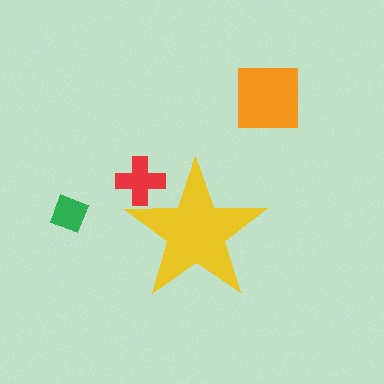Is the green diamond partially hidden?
No, the green diamond is fully visible.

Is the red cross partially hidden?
Yes, the red cross is partially hidden behind the yellow star.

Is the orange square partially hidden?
No, the orange square is fully visible.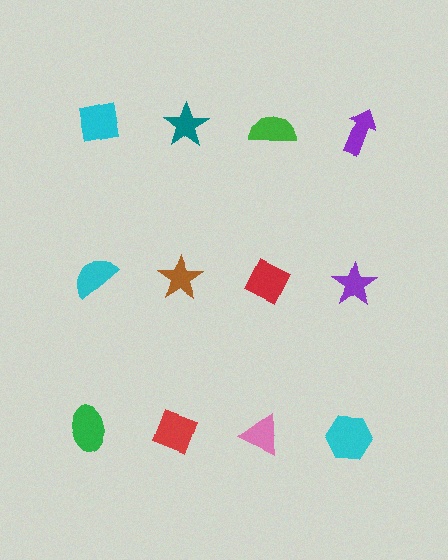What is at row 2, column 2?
A brown star.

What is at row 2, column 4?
A purple star.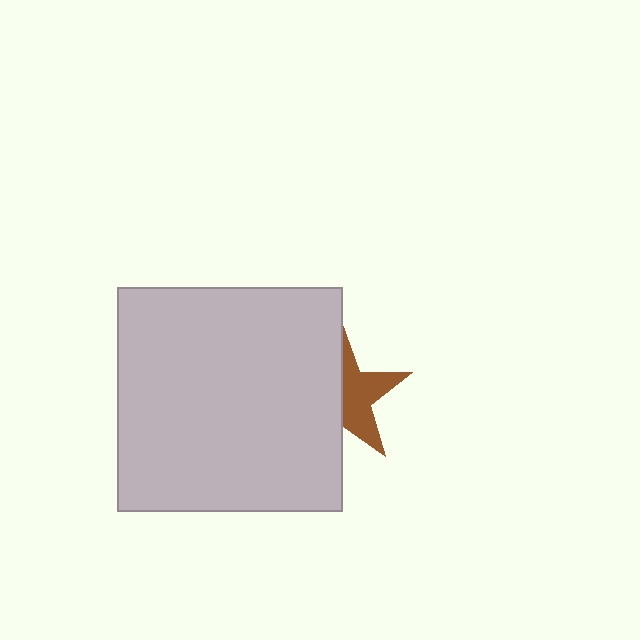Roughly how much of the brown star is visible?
About half of it is visible (roughly 47%).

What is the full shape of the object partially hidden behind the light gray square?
The partially hidden object is a brown star.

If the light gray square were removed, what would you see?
You would see the complete brown star.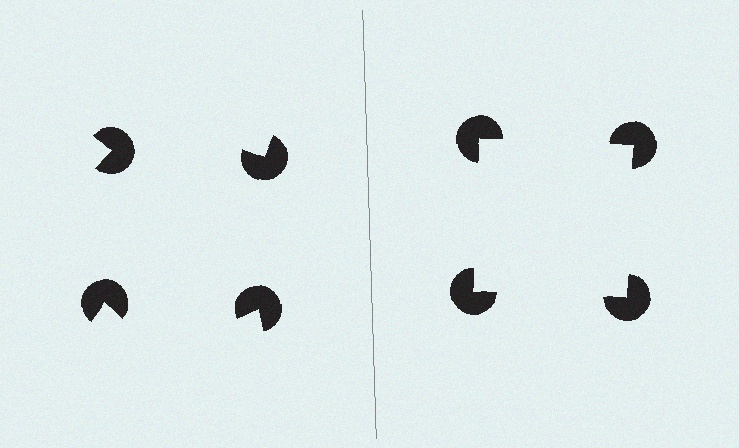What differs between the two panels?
The pac-man discs are positioned identically on both sides; only the wedge orientations differ. On the right they align to a square; on the left they are misaligned.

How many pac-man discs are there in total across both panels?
8 — 4 on each side.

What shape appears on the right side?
An illusory square.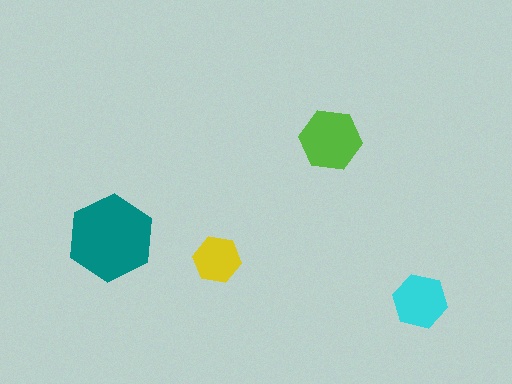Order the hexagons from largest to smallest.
the teal one, the lime one, the cyan one, the yellow one.